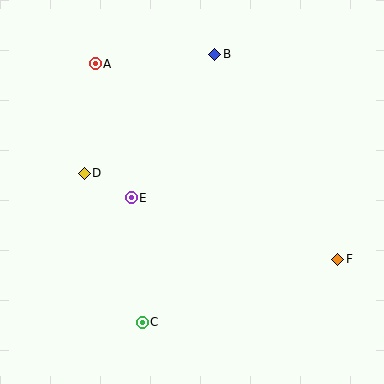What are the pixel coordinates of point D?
Point D is at (84, 173).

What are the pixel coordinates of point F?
Point F is at (338, 259).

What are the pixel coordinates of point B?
Point B is at (215, 54).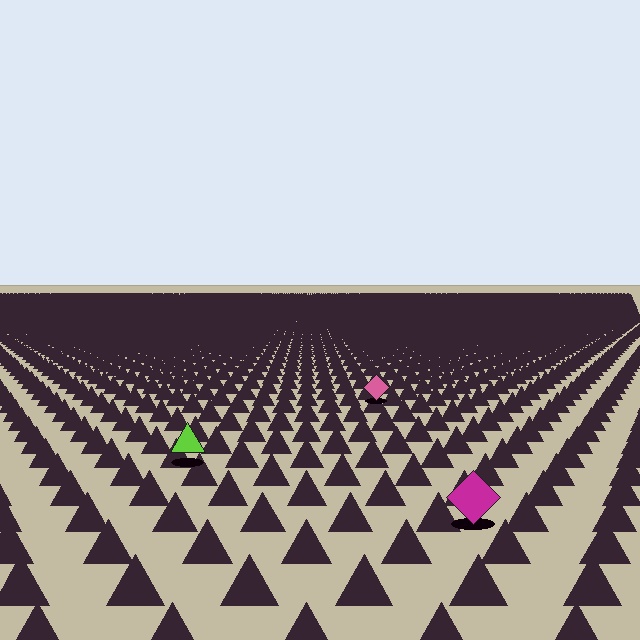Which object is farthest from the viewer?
The pink diamond is farthest from the viewer. It appears smaller and the ground texture around it is denser.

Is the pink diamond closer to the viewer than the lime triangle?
No. The lime triangle is closer — you can tell from the texture gradient: the ground texture is coarser near it.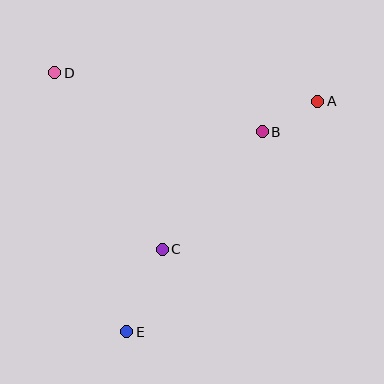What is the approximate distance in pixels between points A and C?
The distance between A and C is approximately 214 pixels.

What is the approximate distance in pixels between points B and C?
The distance between B and C is approximately 154 pixels.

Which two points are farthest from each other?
Points A and E are farthest from each other.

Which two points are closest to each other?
Points A and B are closest to each other.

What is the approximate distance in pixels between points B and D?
The distance between B and D is approximately 216 pixels.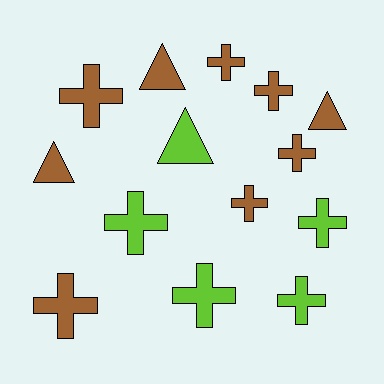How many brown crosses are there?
There are 6 brown crosses.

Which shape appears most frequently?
Cross, with 10 objects.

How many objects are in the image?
There are 14 objects.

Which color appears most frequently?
Brown, with 9 objects.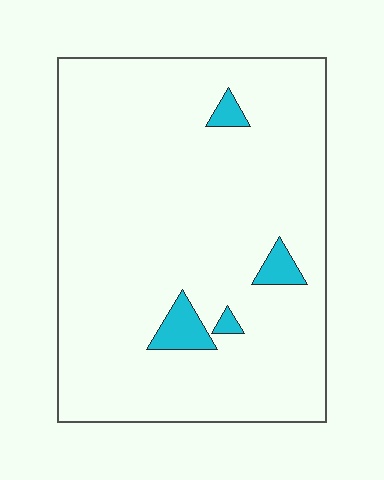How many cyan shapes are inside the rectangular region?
4.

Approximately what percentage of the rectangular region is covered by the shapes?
Approximately 5%.